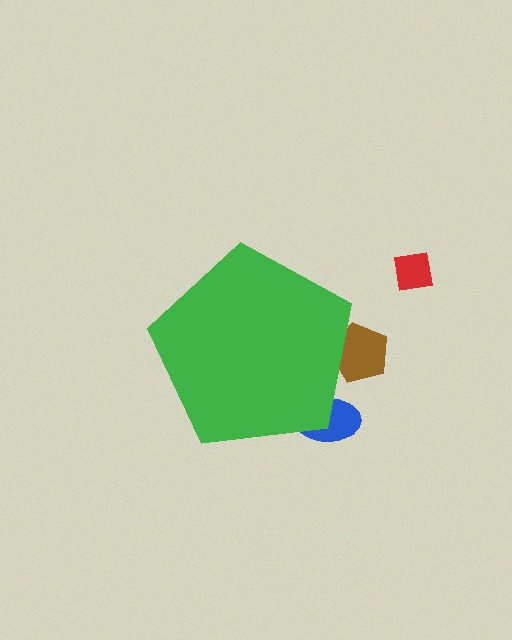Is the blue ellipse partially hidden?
Yes, the blue ellipse is partially hidden behind the green pentagon.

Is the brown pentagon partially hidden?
Yes, the brown pentagon is partially hidden behind the green pentagon.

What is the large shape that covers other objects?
A green pentagon.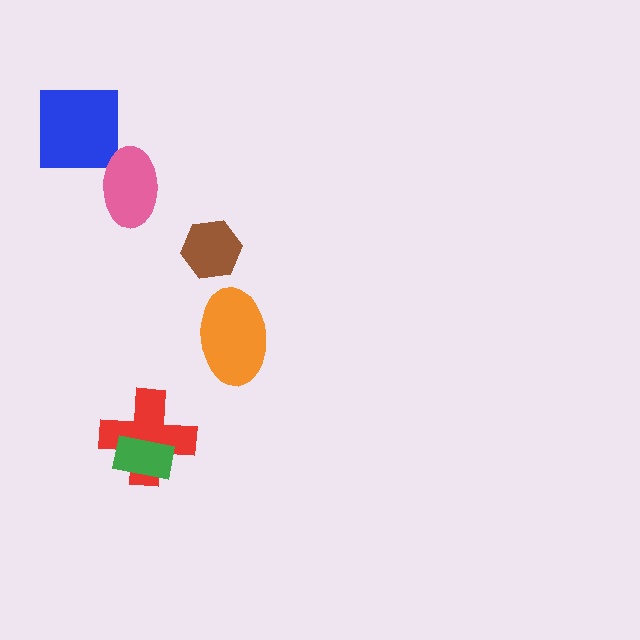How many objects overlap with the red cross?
1 object overlaps with the red cross.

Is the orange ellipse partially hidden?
No, no other shape covers it.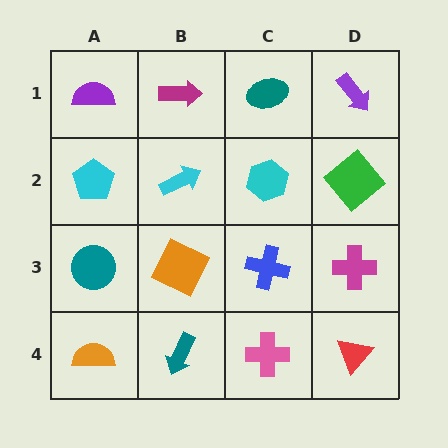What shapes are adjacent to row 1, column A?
A cyan pentagon (row 2, column A), a magenta arrow (row 1, column B).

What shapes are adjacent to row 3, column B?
A cyan arrow (row 2, column B), a teal arrow (row 4, column B), a teal circle (row 3, column A), a blue cross (row 3, column C).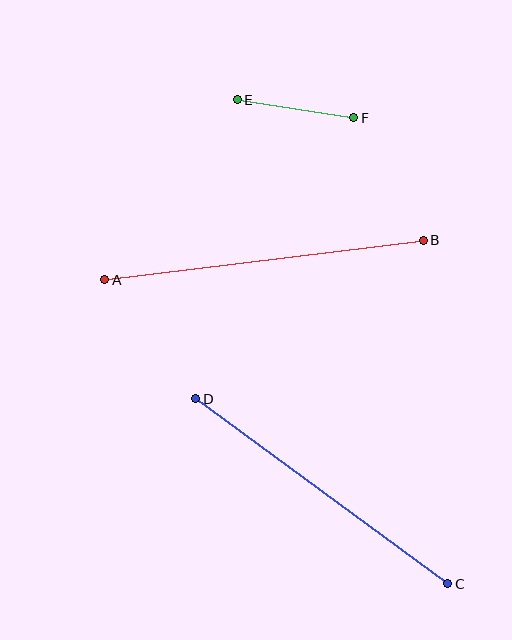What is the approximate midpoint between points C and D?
The midpoint is at approximately (322, 491) pixels.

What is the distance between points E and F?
The distance is approximately 118 pixels.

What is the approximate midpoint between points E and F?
The midpoint is at approximately (296, 109) pixels.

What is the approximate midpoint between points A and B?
The midpoint is at approximately (264, 260) pixels.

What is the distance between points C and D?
The distance is approximately 313 pixels.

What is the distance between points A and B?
The distance is approximately 321 pixels.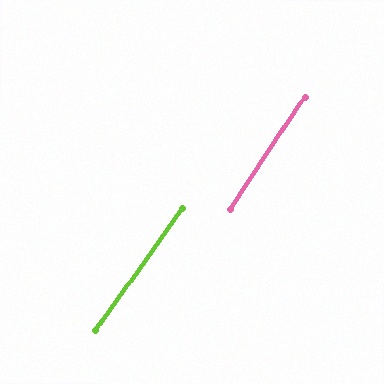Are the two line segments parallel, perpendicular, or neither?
Parallel — their directions differ by only 1.7°.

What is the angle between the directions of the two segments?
Approximately 2 degrees.